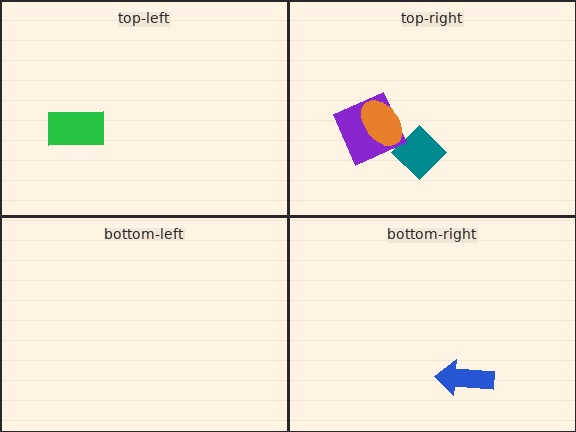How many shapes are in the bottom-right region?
1.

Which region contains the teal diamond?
The top-right region.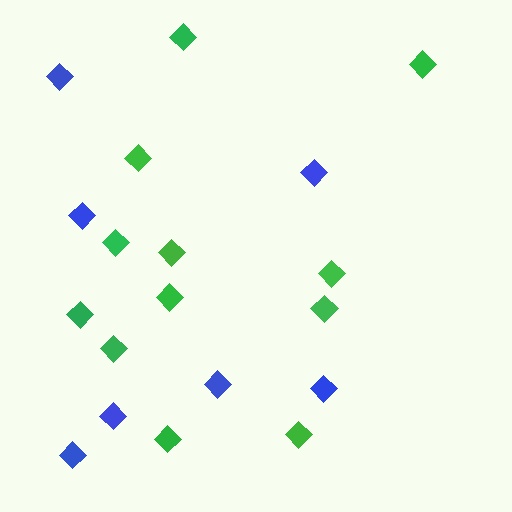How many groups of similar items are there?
There are 2 groups: one group of blue diamonds (7) and one group of green diamonds (12).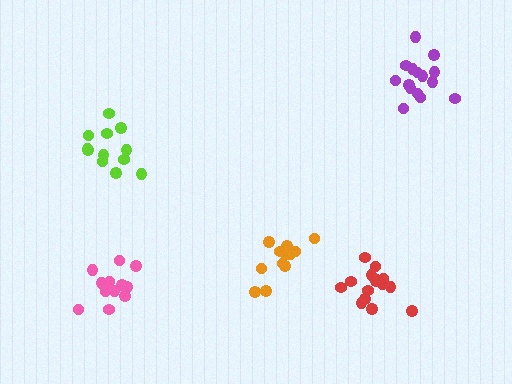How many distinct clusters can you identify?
There are 5 distinct clusters.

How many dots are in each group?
Group 1: 15 dots, Group 2: 15 dots, Group 3: 12 dots, Group 4: 13 dots, Group 5: 12 dots (67 total).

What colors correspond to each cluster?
The clusters are colored: purple, red, orange, pink, lime.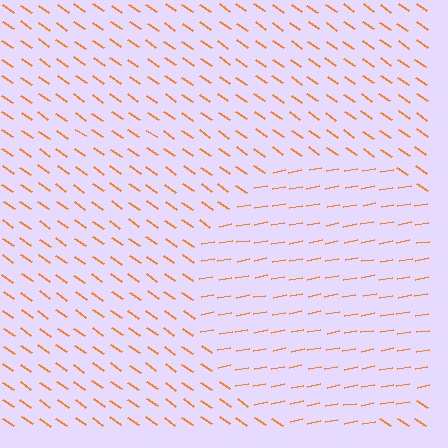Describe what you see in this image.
The image is filled with small orange line segments. A circle region in the image has lines oriented differently from the surrounding lines, creating a visible texture boundary.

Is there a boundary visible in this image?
Yes, there is a texture boundary formed by a change in line orientation.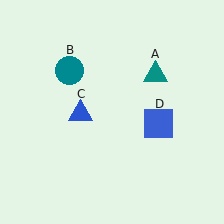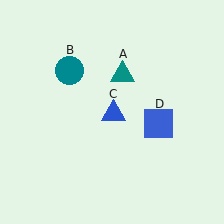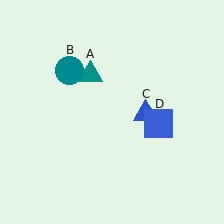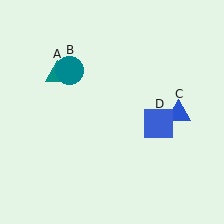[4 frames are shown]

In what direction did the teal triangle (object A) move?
The teal triangle (object A) moved left.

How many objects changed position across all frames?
2 objects changed position: teal triangle (object A), blue triangle (object C).